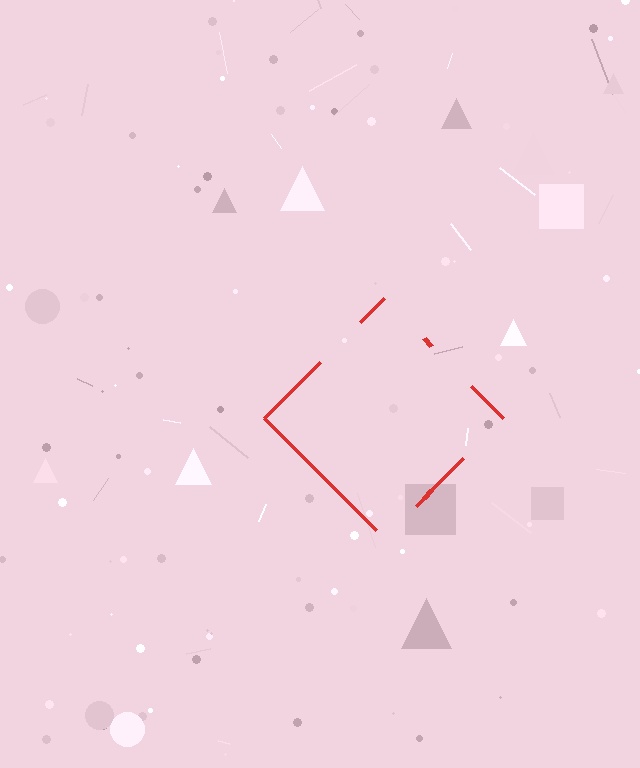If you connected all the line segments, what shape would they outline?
They would outline a diamond.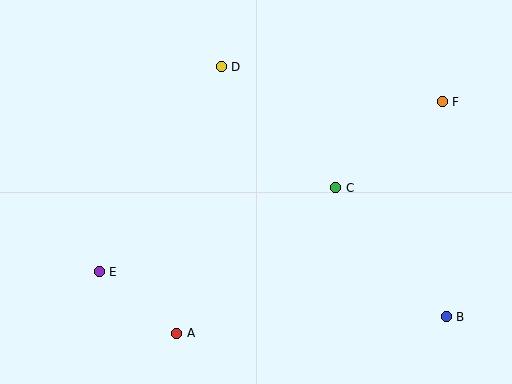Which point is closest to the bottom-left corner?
Point E is closest to the bottom-left corner.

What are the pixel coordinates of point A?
Point A is at (177, 333).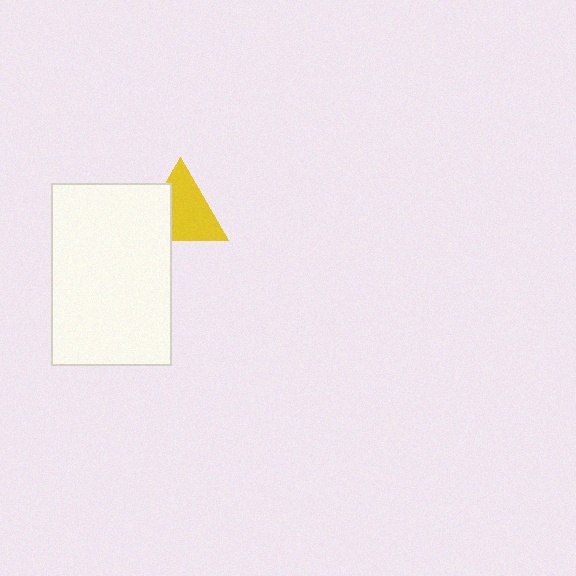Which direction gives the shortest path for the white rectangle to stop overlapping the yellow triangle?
Moving left gives the shortest separation.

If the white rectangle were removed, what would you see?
You would see the complete yellow triangle.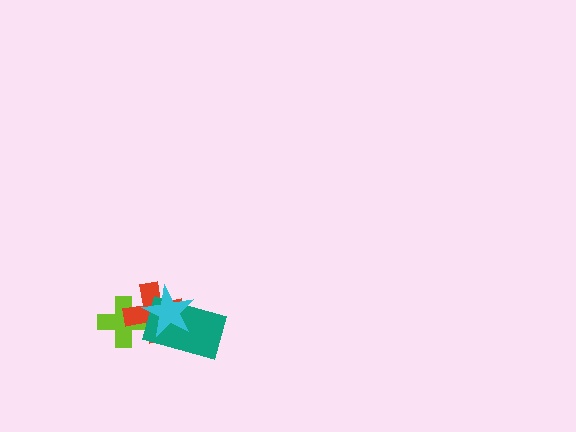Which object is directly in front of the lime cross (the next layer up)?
The red cross is directly in front of the lime cross.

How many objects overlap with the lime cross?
2 objects overlap with the lime cross.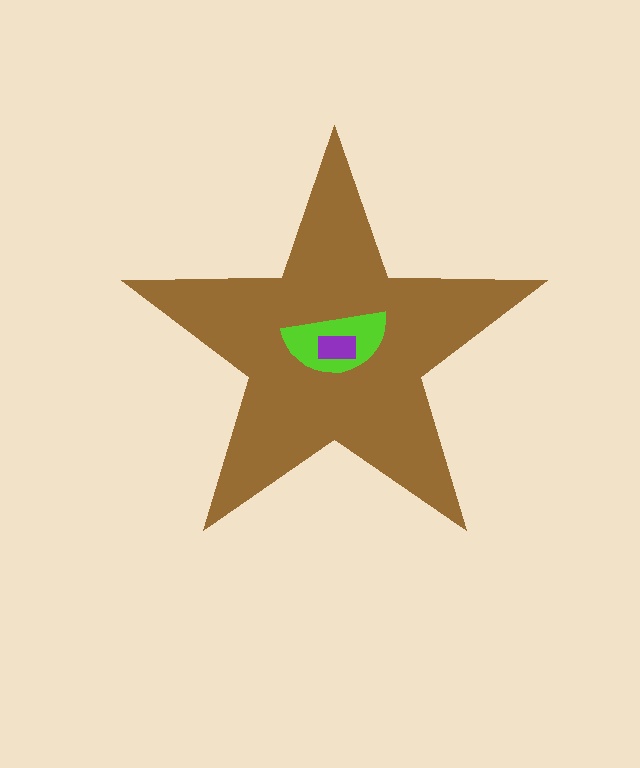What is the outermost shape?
The brown star.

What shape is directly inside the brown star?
The lime semicircle.